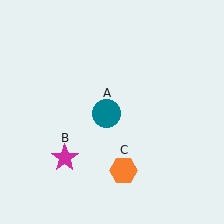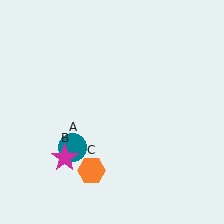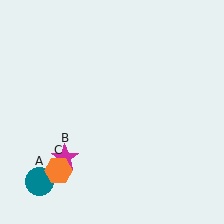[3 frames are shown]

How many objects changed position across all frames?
2 objects changed position: teal circle (object A), orange hexagon (object C).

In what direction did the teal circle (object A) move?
The teal circle (object A) moved down and to the left.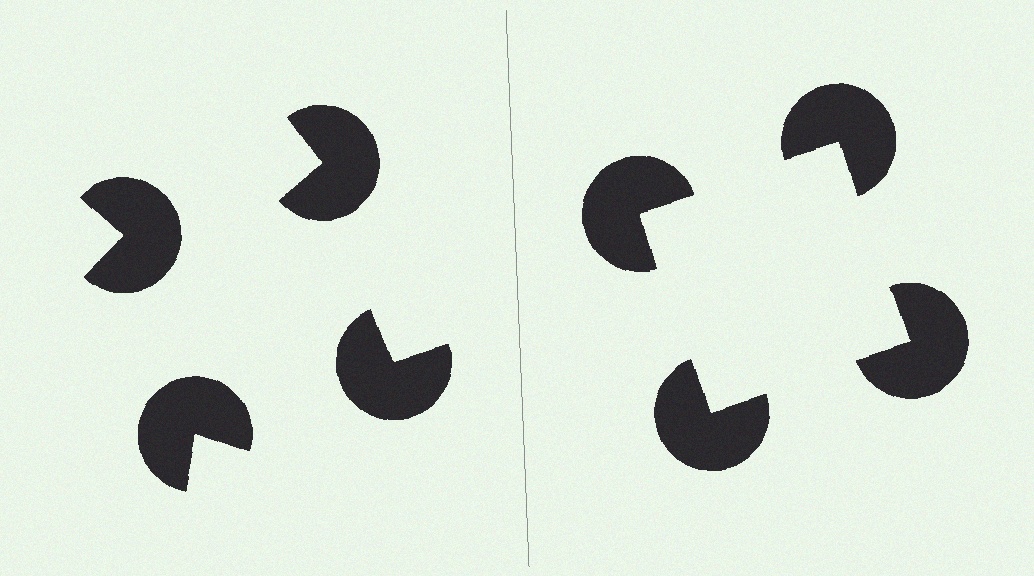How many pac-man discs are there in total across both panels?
8 — 4 on each side.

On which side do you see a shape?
An illusory square appears on the right side. On the left side the wedge cuts are rotated, so no coherent shape forms.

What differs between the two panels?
The pac-man discs are positioned identically on both sides; only the wedge orientations differ. On the right they align to a square; on the left they are misaligned.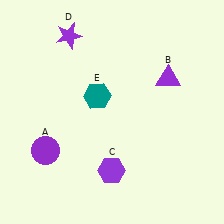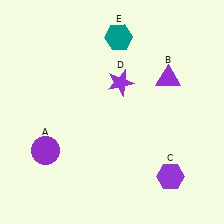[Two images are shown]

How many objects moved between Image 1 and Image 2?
3 objects moved between the two images.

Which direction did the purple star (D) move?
The purple star (D) moved right.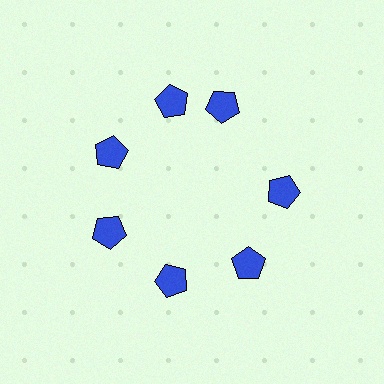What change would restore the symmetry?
The symmetry would be restored by rotating it back into even spacing with its neighbors so that all 7 pentagons sit at equal angles and equal distance from the center.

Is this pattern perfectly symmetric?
No. The 7 blue pentagons are arranged in a ring, but one element near the 1 o'clock position is rotated out of alignment along the ring, breaking the 7-fold rotational symmetry.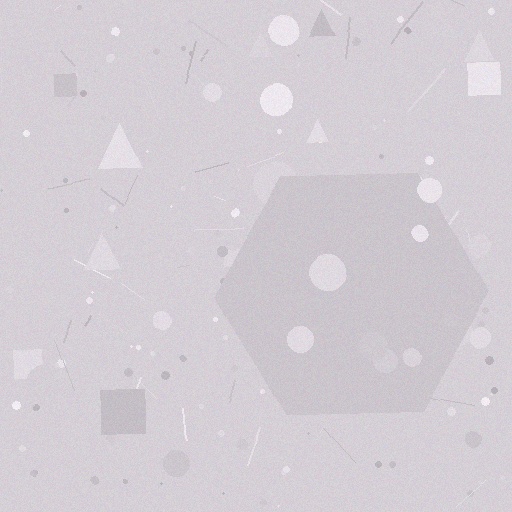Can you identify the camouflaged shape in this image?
The camouflaged shape is a hexagon.